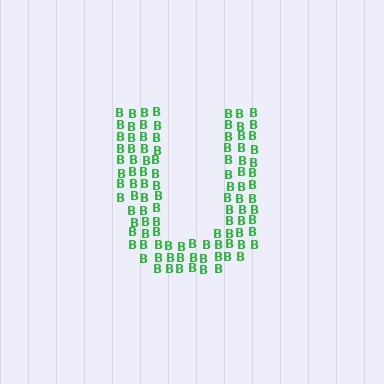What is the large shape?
The large shape is the letter U.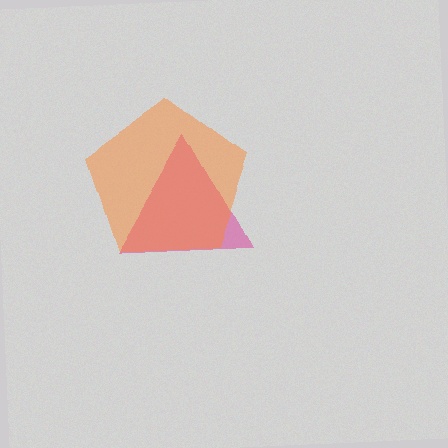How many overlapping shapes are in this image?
There are 2 overlapping shapes in the image.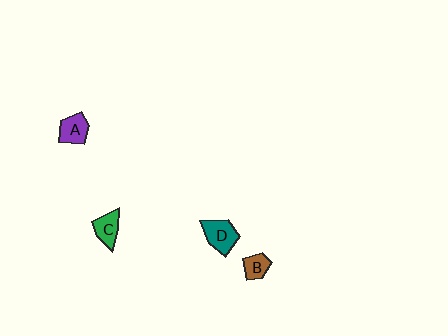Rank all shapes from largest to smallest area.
From largest to smallest: D (teal), A (purple), C (green), B (brown).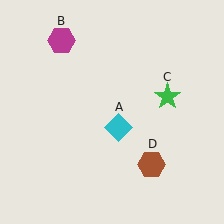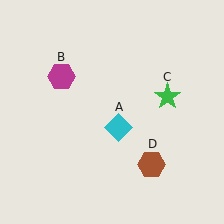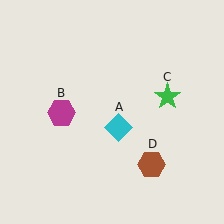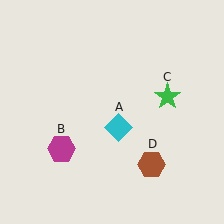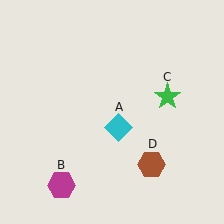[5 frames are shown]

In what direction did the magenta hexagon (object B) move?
The magenta hexagon (object B) moved down.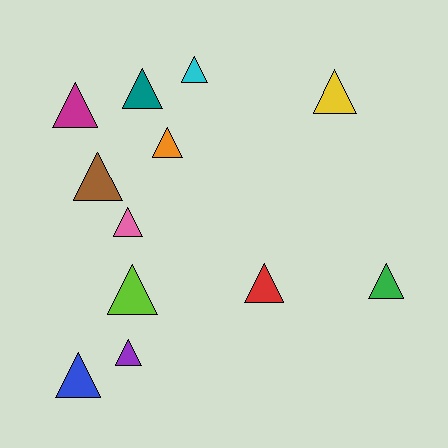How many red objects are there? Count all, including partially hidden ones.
There is 1 red object.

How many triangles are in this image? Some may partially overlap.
There are 12 triangles.